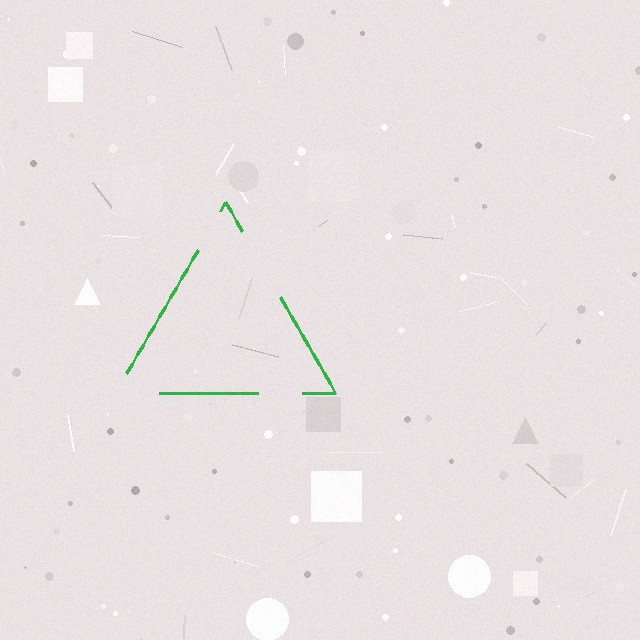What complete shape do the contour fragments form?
The contour fragments form a triangle.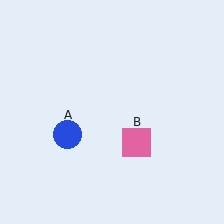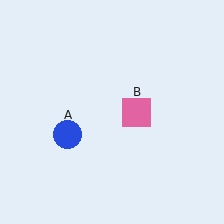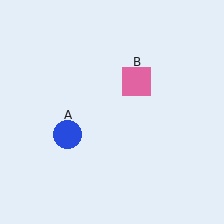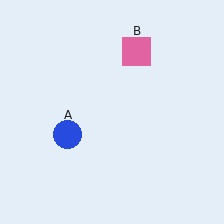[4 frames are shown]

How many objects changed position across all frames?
1 object changed position: pink square (object B).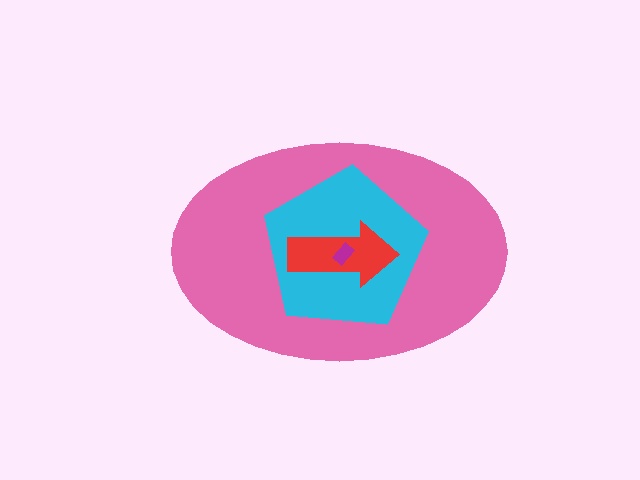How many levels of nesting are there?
4.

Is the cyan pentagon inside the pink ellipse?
Yes.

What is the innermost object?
The magenta rectangle.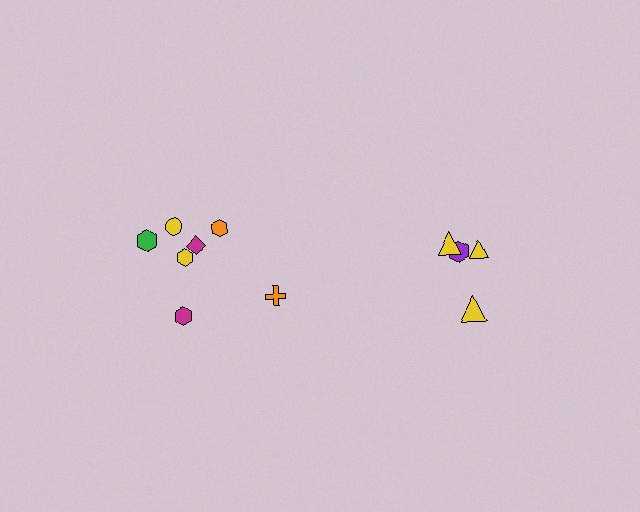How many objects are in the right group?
There are 4 objects.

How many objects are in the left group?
There are 7 objects.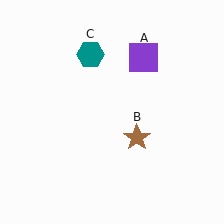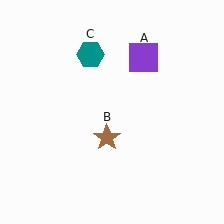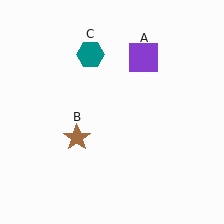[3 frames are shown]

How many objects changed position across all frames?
1 object changed position: brown star (object B).